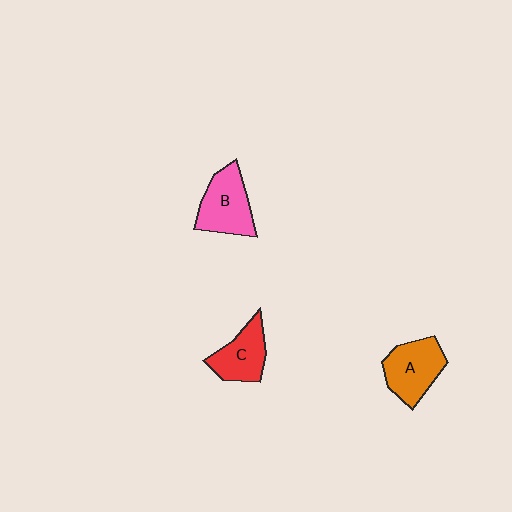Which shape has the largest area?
Shape B (pink).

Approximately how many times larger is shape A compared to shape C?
Approximately 1.2 times.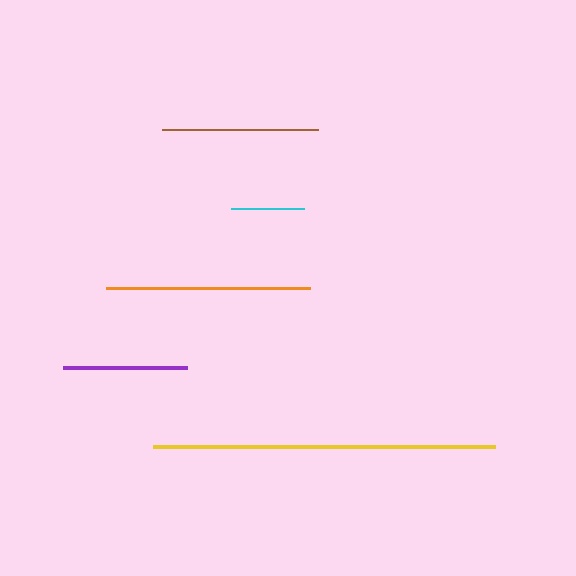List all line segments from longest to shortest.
From longest to shortest: yellow, orange, brown, purple, cyan.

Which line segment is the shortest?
The cyan line is the shortest at approximately 73 pixels.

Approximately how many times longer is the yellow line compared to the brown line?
The yellow line is approximately 2.2 times the length of the brown line.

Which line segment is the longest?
The yellow line is the longest at approximately 342 pixels.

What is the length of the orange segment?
The orange segment is approximately 205 pixels long.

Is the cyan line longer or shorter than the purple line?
The purple line is longer than the cyan line.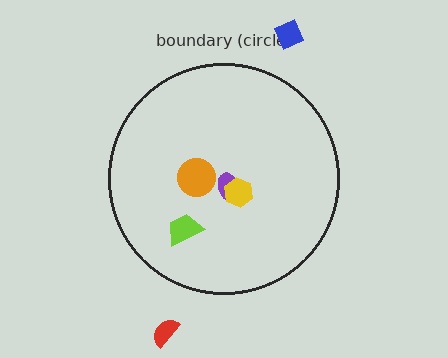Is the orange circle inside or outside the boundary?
Inside.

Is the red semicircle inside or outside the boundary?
Outside.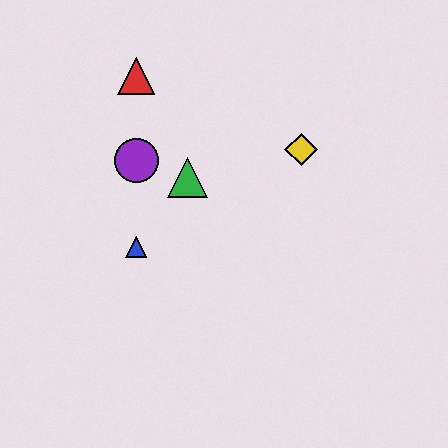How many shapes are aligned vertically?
3 shapes (the red triangle, the blue triangle, the purple circle) are aligned vertically.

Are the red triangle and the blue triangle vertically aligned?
Yes, both are at x≈136.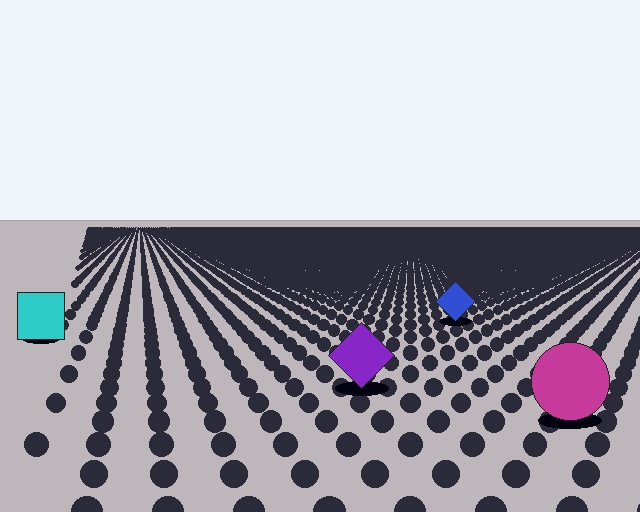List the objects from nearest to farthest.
From nearest to farthest: the magenta circle, the purple diamond, the cyan square, the blue diamond.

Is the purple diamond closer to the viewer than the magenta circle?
No. The magenta circle is closer — you can tell from the texture gradient: the ground texture is coarser near it.